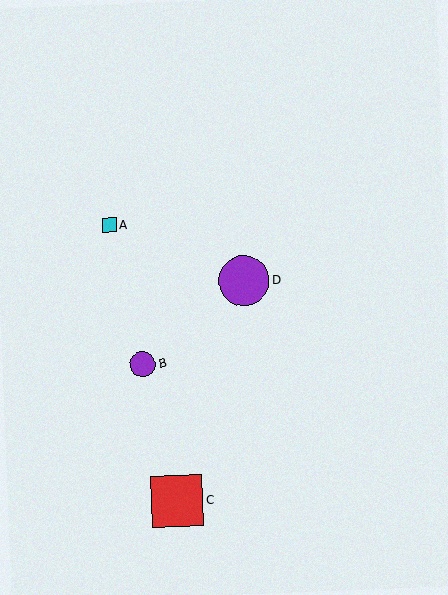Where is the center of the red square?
The center of the red square is at (177, 501).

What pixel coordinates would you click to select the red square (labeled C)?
Click at (177, 501) to select the red square C.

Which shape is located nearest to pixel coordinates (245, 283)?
The purple circle (labeled D) at (244, 281) is nearest to that location.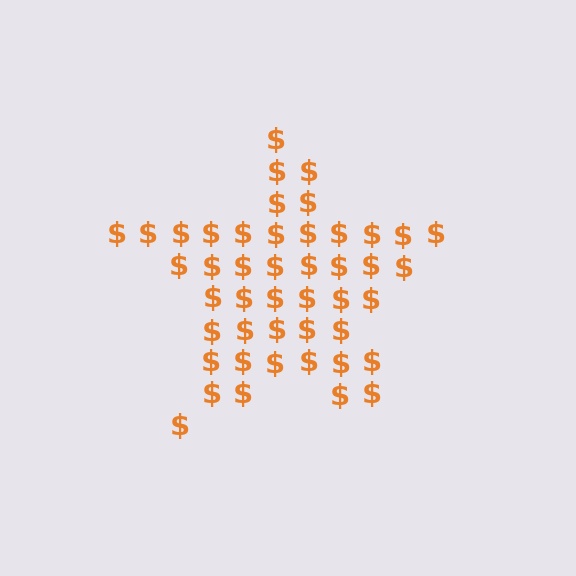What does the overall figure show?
The overall figure shows a star.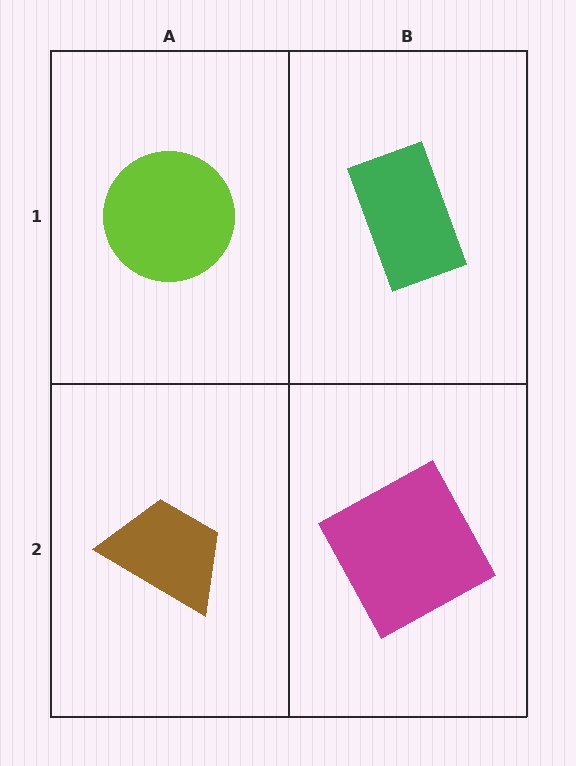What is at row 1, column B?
A green rectangle.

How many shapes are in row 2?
2 shapes.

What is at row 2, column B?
A magenta square.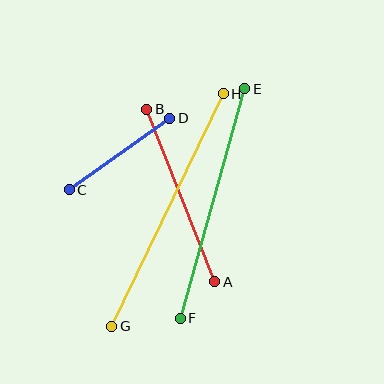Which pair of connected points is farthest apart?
Points G and H are farthest apart.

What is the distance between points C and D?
The distance is approximately 123 pixels.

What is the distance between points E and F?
The distance is approximately 238 pixels.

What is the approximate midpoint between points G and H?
The midpoint is at approximately (168, 210) pixels.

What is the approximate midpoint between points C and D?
The midpoint is at approximately (119, 154) pixels.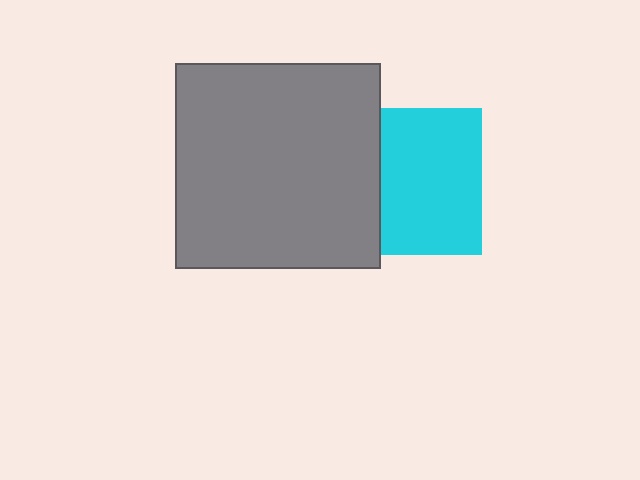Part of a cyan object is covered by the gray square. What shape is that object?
It is a square.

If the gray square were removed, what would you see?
You would see the complete cyan square.